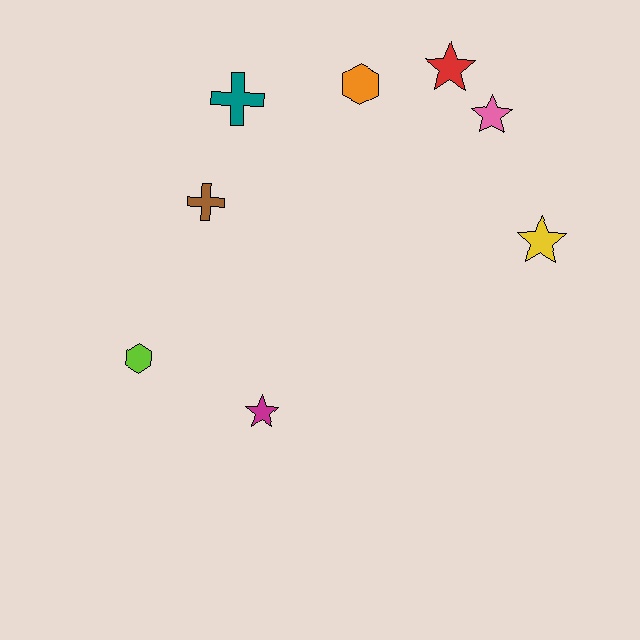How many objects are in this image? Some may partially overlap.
There are 8 objects.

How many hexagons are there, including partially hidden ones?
There are 2 hexagons.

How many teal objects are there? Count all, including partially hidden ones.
There is 1 teal object.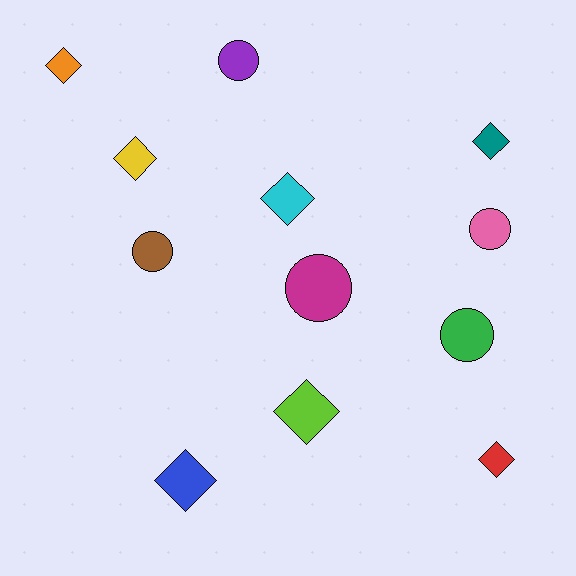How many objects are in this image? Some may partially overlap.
There are 12 objects.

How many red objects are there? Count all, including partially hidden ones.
There is 1 red object.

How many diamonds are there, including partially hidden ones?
There are 7 diamonds.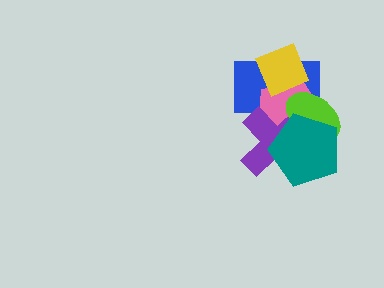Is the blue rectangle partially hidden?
Yes, it is partially covered by another shape.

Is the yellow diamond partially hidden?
No, no other shape covers it.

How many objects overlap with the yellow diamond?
2 objects overlap with the yellow diamond.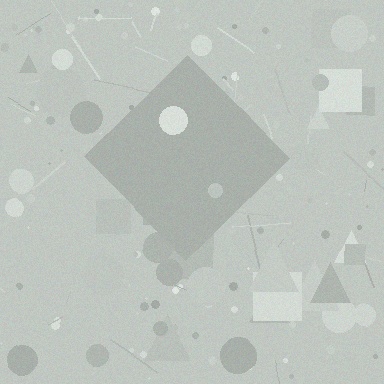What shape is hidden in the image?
A diamond is hidden in the image.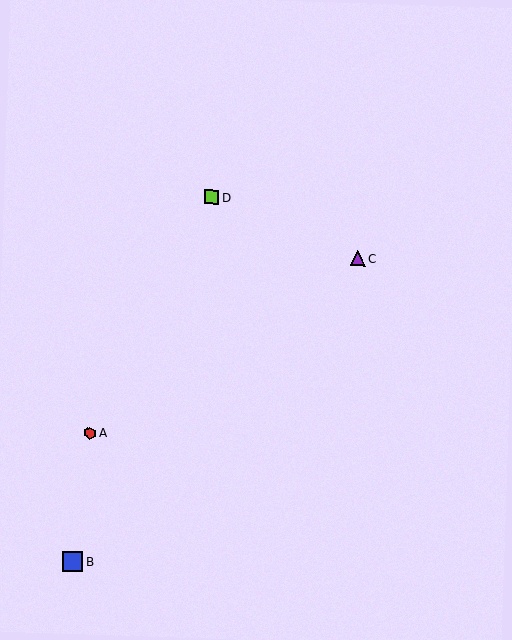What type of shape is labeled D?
Shape D is a lime square.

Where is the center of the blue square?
The center of the blue square is at (73, 561).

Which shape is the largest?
The blue square (labeled B) is the largest.